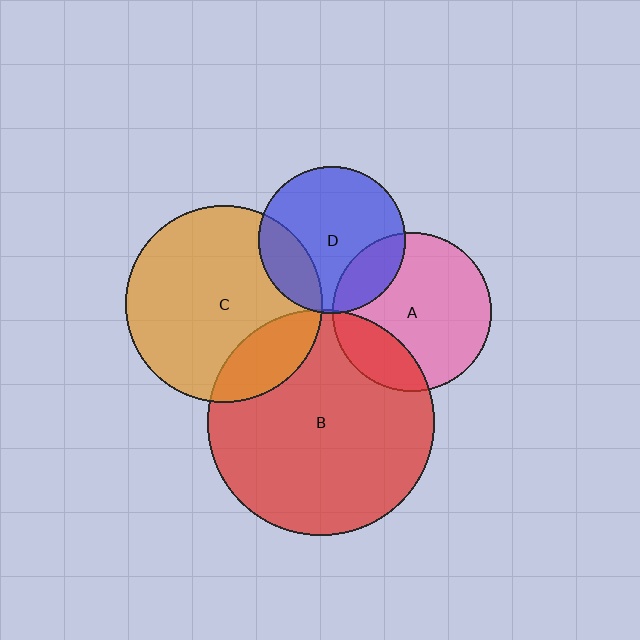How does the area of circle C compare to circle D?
Approximately 1.8 times.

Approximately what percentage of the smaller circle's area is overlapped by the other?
Approximately 20%.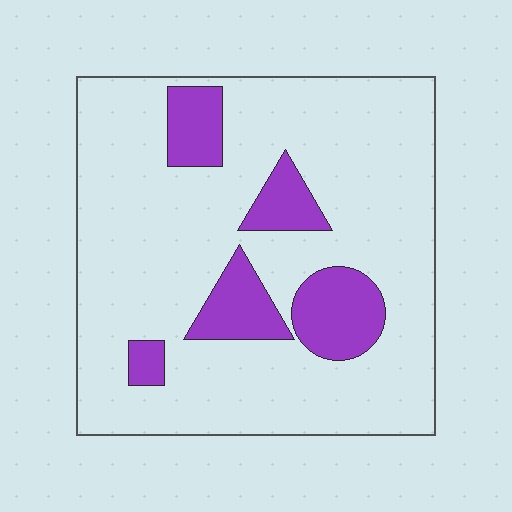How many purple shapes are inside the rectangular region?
5.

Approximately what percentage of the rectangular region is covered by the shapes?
Approximately 20%.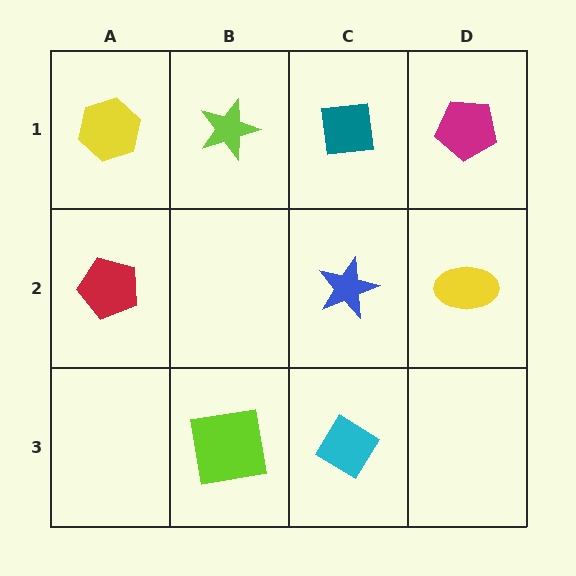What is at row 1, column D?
A magenta pentagon.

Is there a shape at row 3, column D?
No, that cell is empty.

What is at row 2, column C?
A blue star.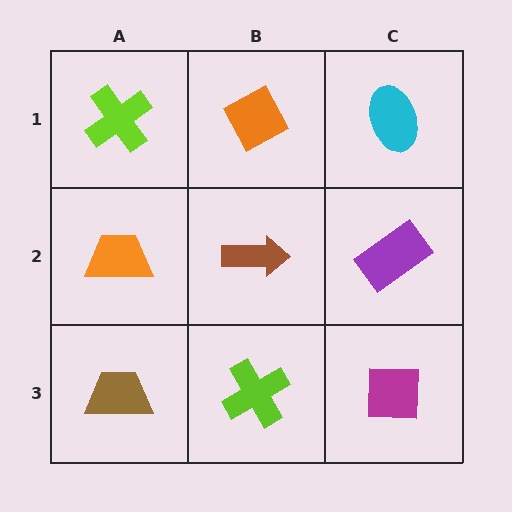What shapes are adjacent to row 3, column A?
An orange trapezoid (row 2, column A), a lime cross (row 3, column B).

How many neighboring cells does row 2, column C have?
3.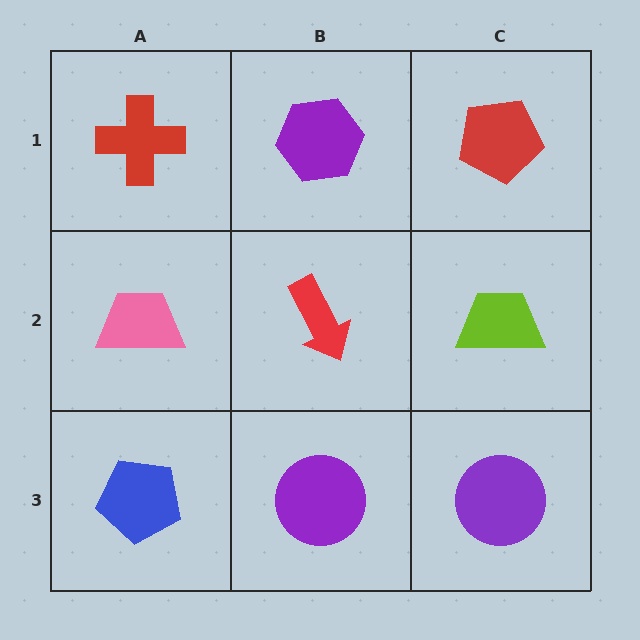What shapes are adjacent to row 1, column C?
A lime trapezoid (row 2, column C), a purple hexagon (row 1, column B).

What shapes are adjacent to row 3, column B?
A red arrow (row 2, column B), a blue pentagon (row 3, column A), a purple circle (row 3, column C).